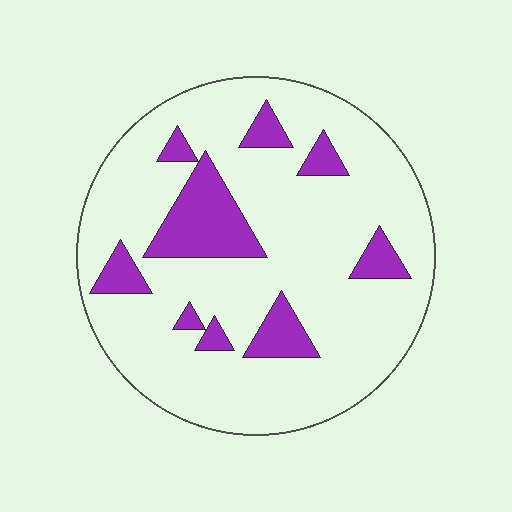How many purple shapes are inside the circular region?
9.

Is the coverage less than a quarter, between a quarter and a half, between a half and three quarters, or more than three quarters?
Less than a quarter.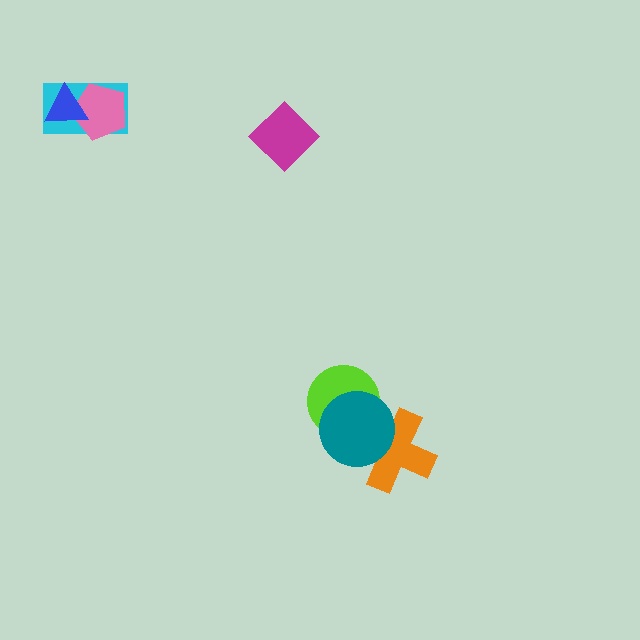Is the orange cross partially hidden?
Yes, it is partially covered by another shape.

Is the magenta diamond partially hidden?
No, no other shape covers it.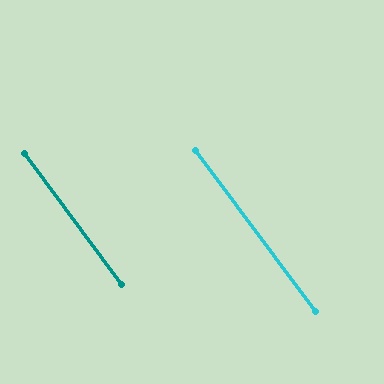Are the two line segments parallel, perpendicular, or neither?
Parallel — their directions differ by only 0.1°.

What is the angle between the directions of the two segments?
Approximately 0 degrees.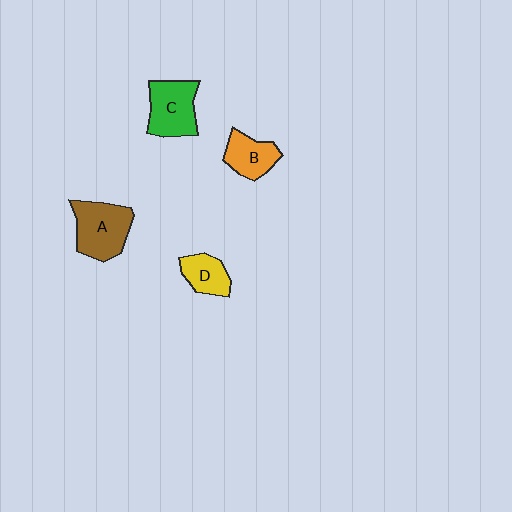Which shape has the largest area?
Shape A (brown).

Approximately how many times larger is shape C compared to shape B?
Approximately 1.4 times.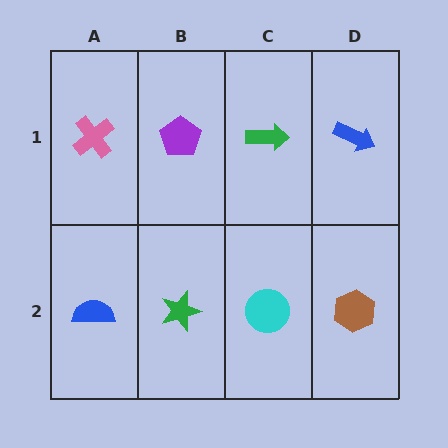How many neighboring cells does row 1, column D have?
2.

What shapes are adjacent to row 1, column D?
A brown hexagon (row 2, column D), a green arrow (row 1, column C).